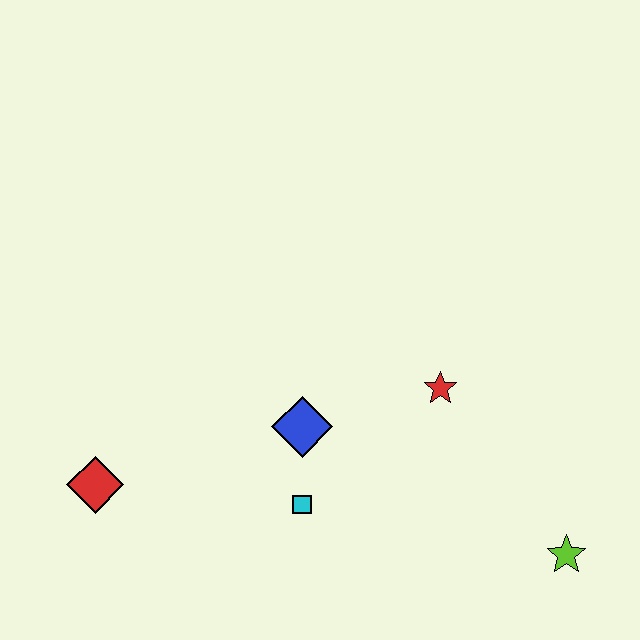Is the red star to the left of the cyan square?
No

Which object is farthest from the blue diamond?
The lime star is farthest from the blue diamond.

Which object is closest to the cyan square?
The blue diamond is closest to the cyan square.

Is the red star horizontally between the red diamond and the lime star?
Yes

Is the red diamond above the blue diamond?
No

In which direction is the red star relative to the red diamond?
The red star is to the right of the red diamond.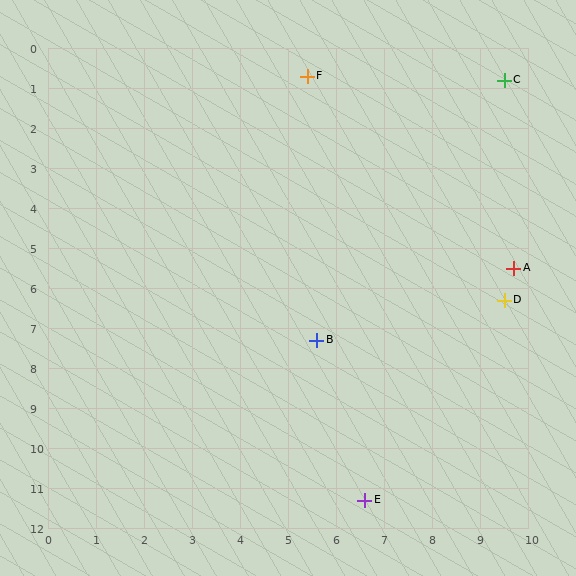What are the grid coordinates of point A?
Point A is at approximately (9.7, 5.5).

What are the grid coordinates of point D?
Point D is at approximately (9.5, 6.3).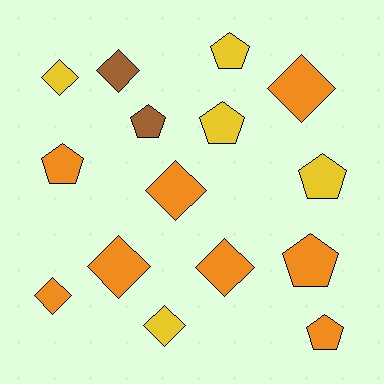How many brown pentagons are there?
There is 1 brown pentagon.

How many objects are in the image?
There are 15 objects.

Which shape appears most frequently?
Diamond, with 8 objects.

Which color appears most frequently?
Orange, with 8 objects.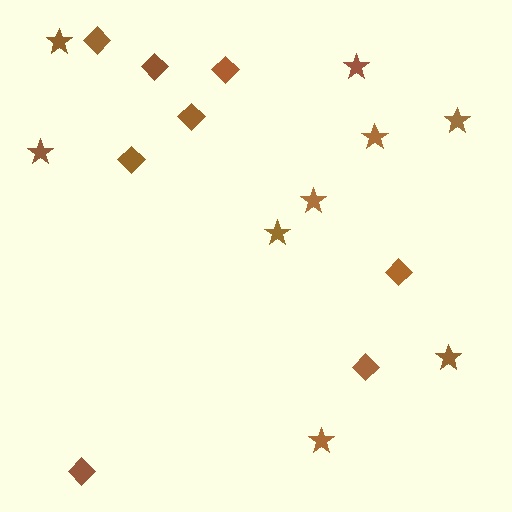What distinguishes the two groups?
There are 2 groups: one group of stars (9) and one group of diamonds (8).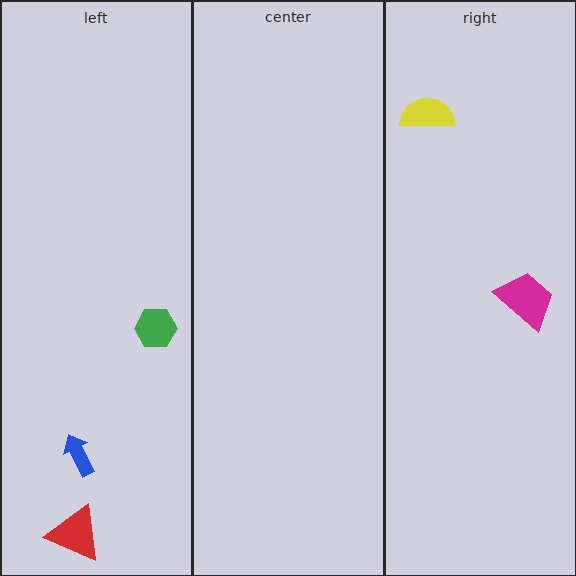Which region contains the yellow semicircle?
The right region.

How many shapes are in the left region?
3.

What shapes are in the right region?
The magenta trapezoid, the yellow semicircle.